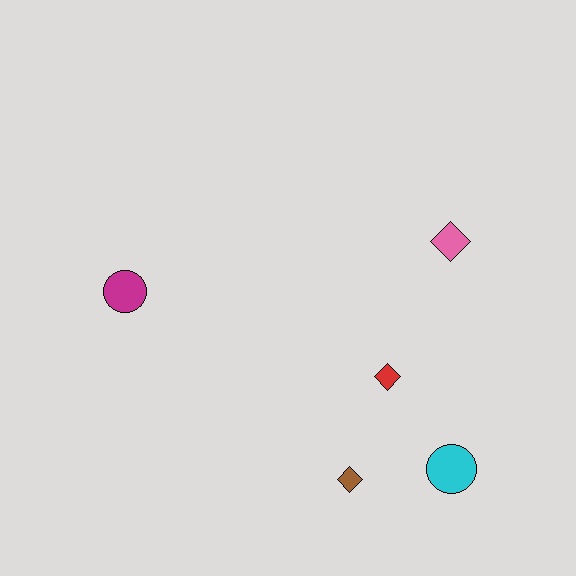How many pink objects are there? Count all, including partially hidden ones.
There is 1 pink object.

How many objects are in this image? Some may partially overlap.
There are 5 objects.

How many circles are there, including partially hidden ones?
There are 2 circles.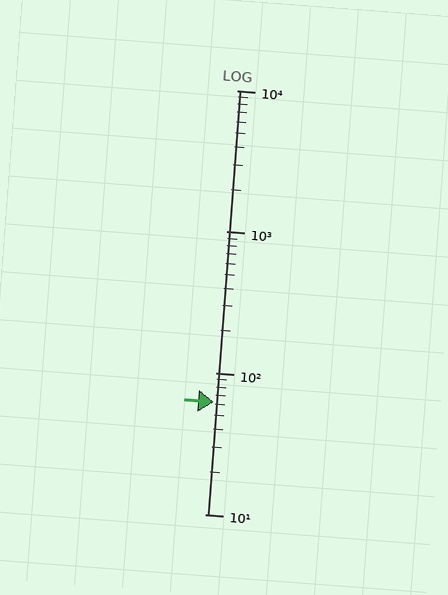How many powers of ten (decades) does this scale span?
The scale spans 3 decades, from 10 to 10000.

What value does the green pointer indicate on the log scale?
The pointer indicates approximately 62.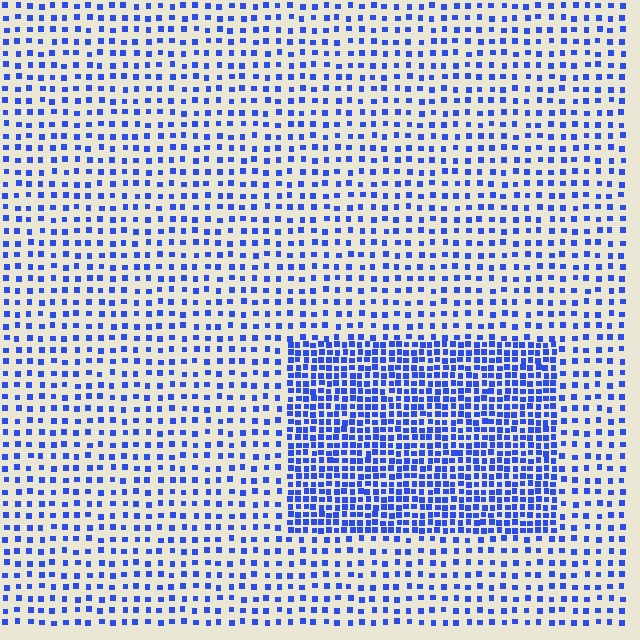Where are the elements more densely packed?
The elements are more densely packed inside the rectangle boundary.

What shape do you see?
I see a rectangle.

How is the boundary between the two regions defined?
The boundary is defined by a change in element density (approximately 2.3x ratio). All elements are the same color, size, and shape.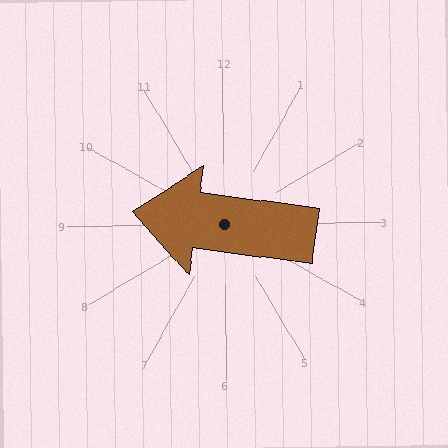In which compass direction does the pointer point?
West.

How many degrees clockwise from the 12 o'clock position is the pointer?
Approximately 278 degrees.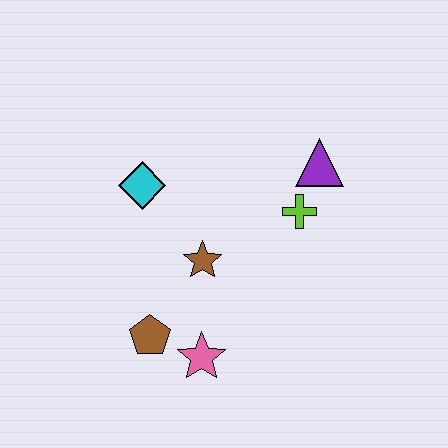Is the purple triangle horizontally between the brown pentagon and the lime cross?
No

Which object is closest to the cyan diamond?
The brown star is closest to the cyan diamond.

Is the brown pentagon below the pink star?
No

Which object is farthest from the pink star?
The purple triangle is farthest from the pink star.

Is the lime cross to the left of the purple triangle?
Yes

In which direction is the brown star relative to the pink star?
The brown star is above the pink star.